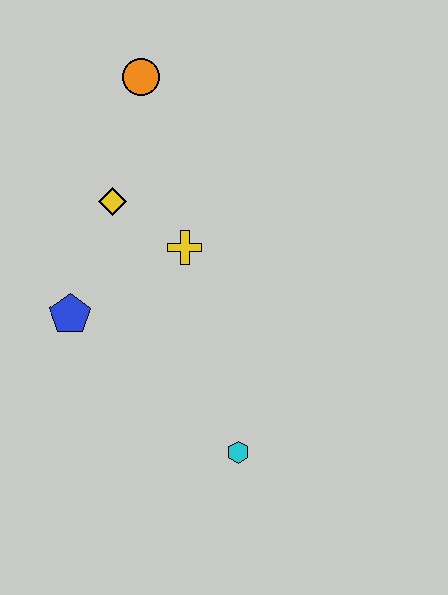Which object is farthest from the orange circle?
The cyan hexagon is farthest from the orange circle.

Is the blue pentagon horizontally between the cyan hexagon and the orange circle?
No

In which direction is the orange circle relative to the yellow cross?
The orange circle is above the yellow cross.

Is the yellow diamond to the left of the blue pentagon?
No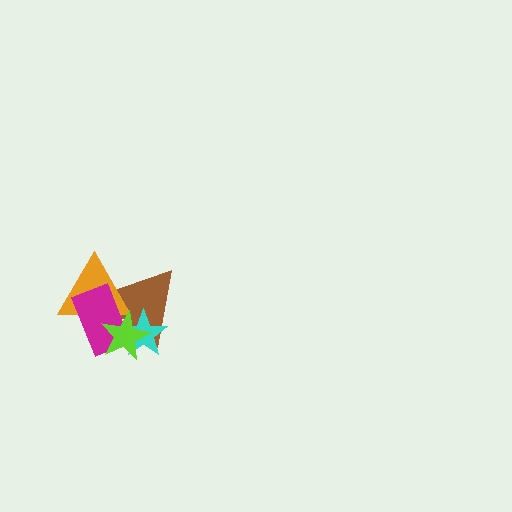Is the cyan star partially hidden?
Yes, it is partially covered by another shape.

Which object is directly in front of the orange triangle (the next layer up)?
The magenta rectangle is directly in front of the orange triangle.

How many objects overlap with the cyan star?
3 objects overlap with the cyan star.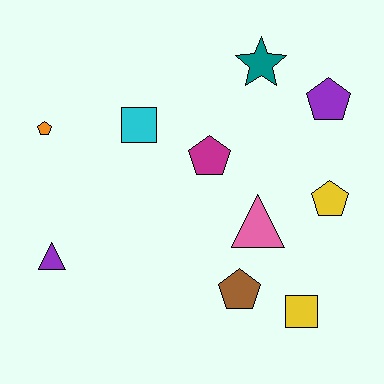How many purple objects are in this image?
There are 2 purple objects.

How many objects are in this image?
There are 10 objects.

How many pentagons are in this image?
There are 5 pentagons.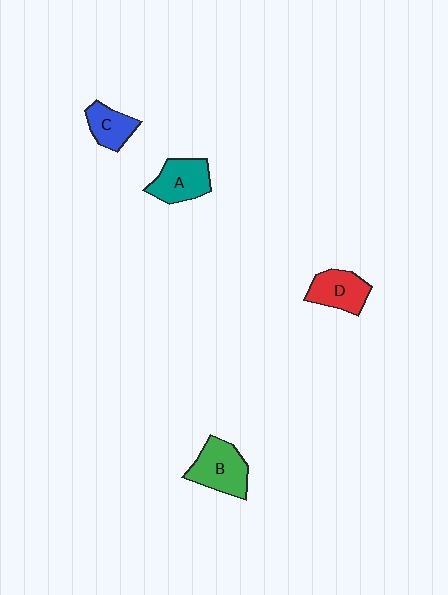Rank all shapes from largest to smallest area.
From largest to smallest: B (green), A (teal), D (red), C (blue).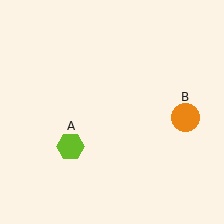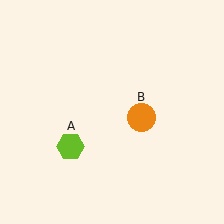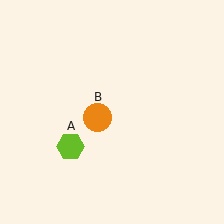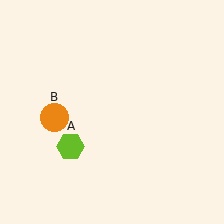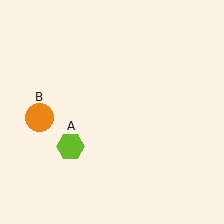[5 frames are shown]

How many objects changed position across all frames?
1 object changed position: orange circle (object B).